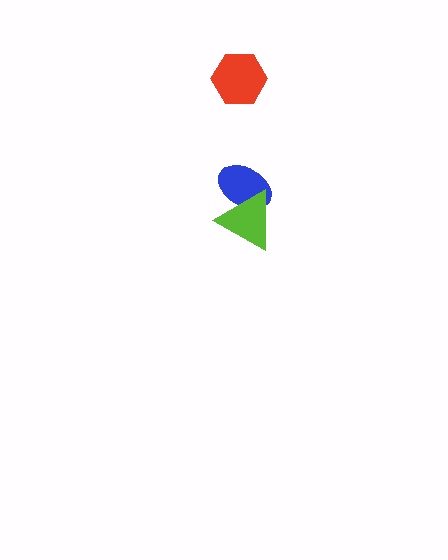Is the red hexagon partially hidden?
No, no other shape covers it.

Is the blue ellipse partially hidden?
Yes, it is partially covered by another shape.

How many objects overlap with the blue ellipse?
1 object overlaps with the blue ellipse.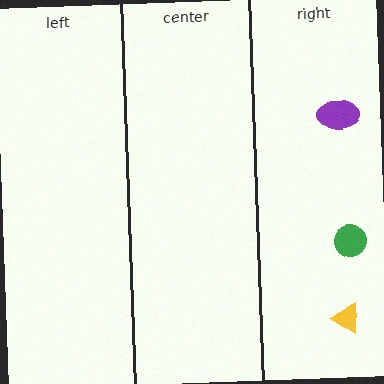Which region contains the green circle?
The right region.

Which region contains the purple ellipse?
The right region.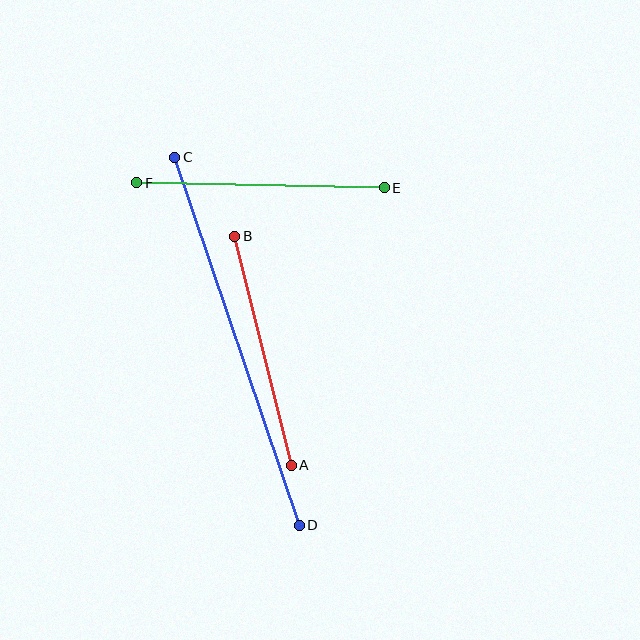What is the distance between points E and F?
The distance is approximately 248 pixels.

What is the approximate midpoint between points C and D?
The midpoint is at approximately (237, 341) pixels.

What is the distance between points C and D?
The distance is approximately 389 pixels.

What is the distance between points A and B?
The distance is approximately 236 pixels.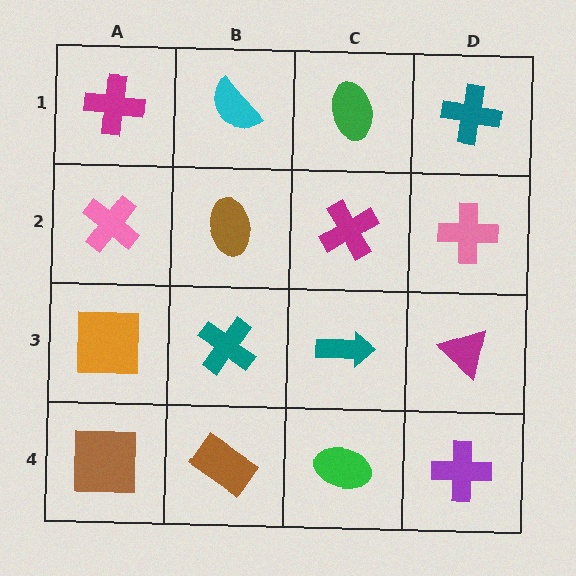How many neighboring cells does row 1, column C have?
3.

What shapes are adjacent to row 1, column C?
A magenta cross (row 2, column C), a cyan semicircle (row 1, column B), a teal cross (row 1, column D).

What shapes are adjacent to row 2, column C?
A green ellipse (row 1, column C), a teal arrow (row 3, column C), a brown ellipse (row 2, column B), a pink cross (row 2, column D).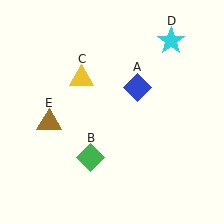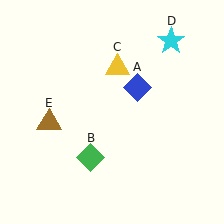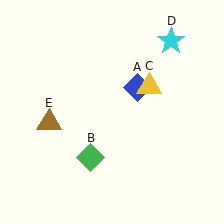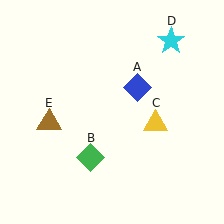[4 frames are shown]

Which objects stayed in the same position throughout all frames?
Blue diamond (object A) and green diamond (object B) and cyan star (object D) and brown triangle (object E) remained stationary.